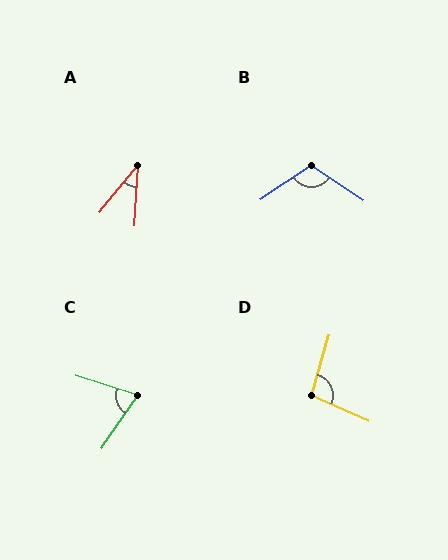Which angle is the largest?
B, at approximately 112 degrees.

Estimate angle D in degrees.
Approximately 97 degrees.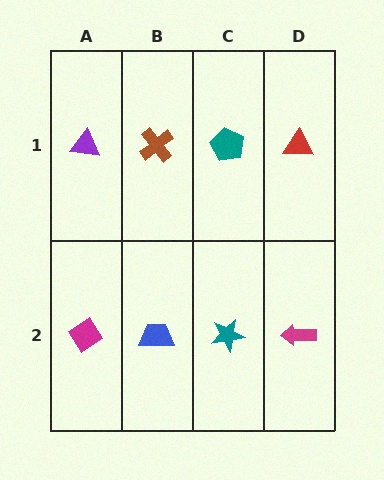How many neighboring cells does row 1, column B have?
3.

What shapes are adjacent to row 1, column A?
A magenta diamond (row 2, column A), a brown cross (row 1, column B).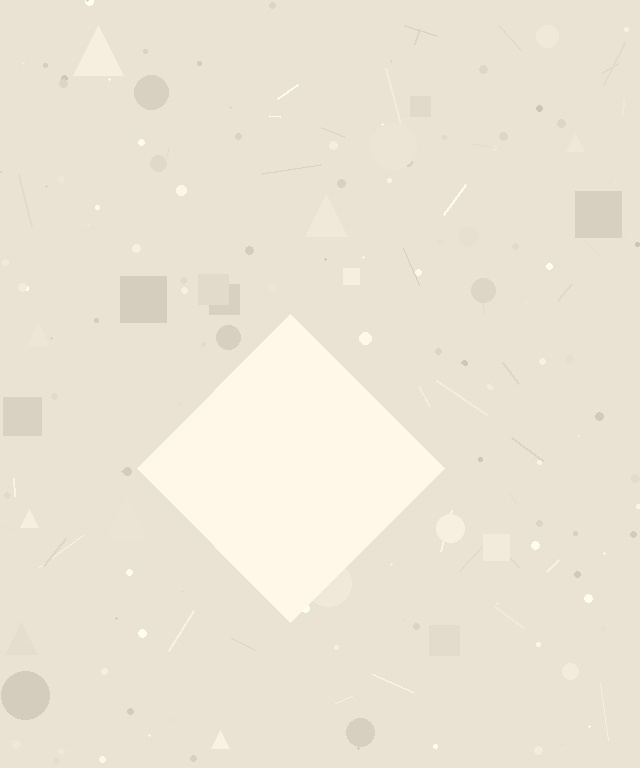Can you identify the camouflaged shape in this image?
The camouflaged shape is a diamond.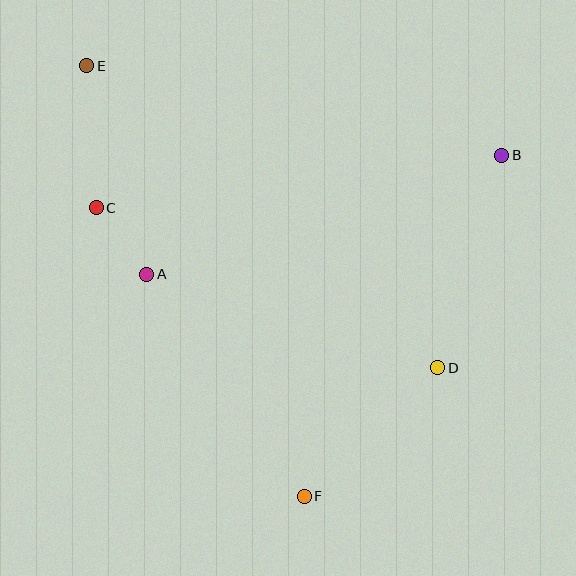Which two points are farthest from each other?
Points E and F are farthest from each other.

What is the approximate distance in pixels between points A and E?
The distance between A and E is approximately 217 pixels.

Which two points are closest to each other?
Points A and C are closest to each other.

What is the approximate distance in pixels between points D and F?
The distance between D and F is approximately 185 pixels.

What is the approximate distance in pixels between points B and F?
The distance between B and F is approximately 394 pixels.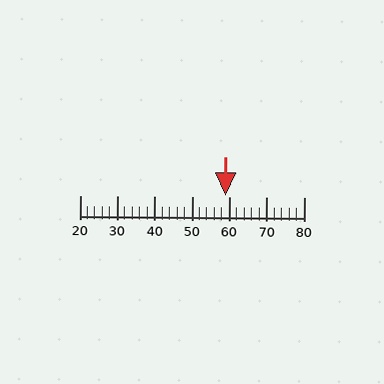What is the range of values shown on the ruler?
The ruler shows values from 20 to 80.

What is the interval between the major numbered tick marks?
The major tick marks are spaced 10 units apart.